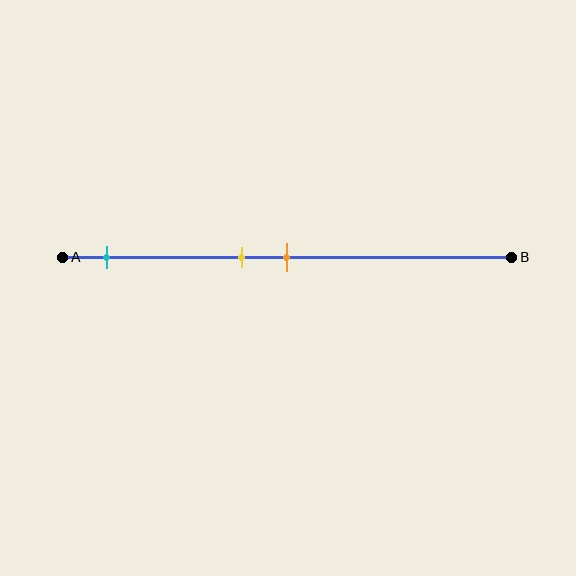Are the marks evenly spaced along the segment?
No, the marks are not evenly spaced.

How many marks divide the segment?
There are 3 marks dividing the segment.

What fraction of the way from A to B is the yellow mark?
The yellow mark is approximately 40% (0.4) of the way from A to B.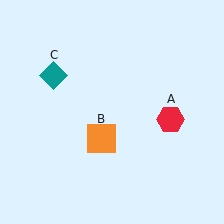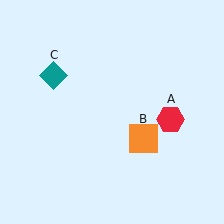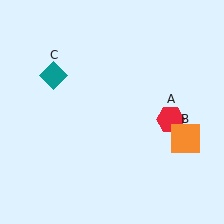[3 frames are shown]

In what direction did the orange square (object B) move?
The orange square (object B) moved right.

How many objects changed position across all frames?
1 object changed position: orange square (object B).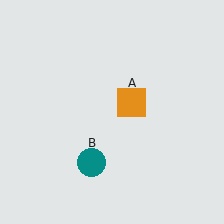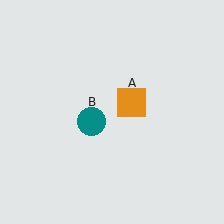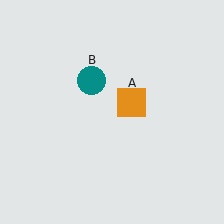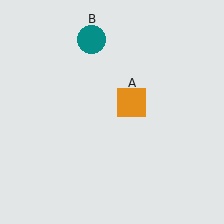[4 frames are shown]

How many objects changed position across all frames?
1 object changed position: teal circle (object B).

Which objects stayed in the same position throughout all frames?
Orange square (object A) remained stationary.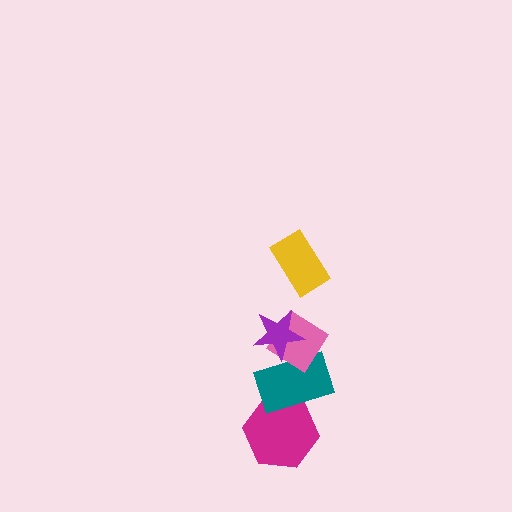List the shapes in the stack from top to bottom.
From top to bottom: the yellow rectangle, the purple star, the pink diamond, the teal rectangle, the magenta hexagon.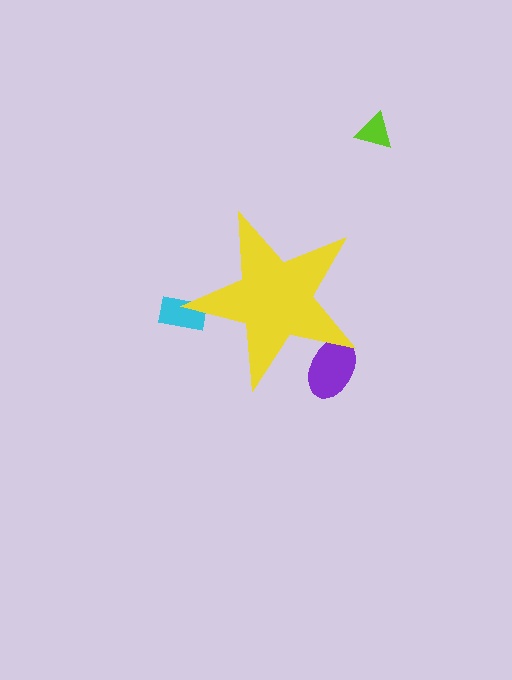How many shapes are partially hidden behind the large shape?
2 shapes are partially hidden.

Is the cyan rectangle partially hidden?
Yes, the cyan rectangle is partially hidden behind the yellow star.